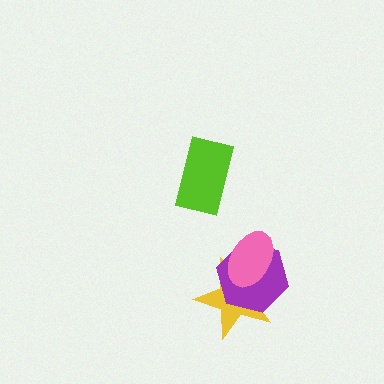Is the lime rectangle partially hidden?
No, no other shape covers it.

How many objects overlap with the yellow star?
2 objects overlap with the yellow star.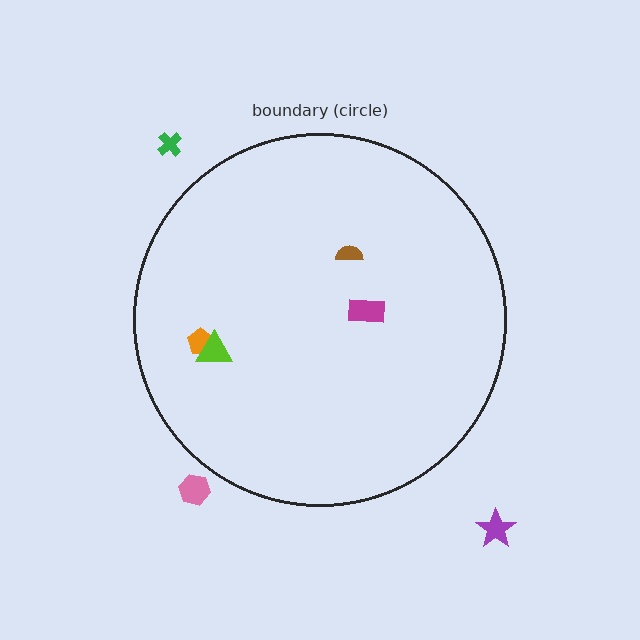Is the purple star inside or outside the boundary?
Outside.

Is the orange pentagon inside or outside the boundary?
Inside.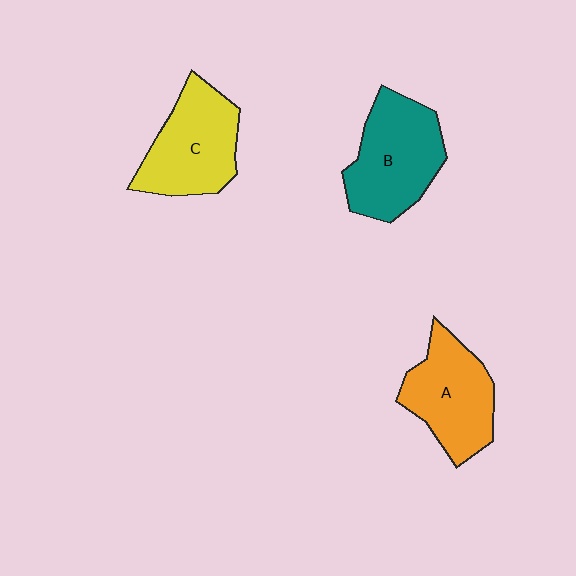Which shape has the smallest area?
Shape A (orange).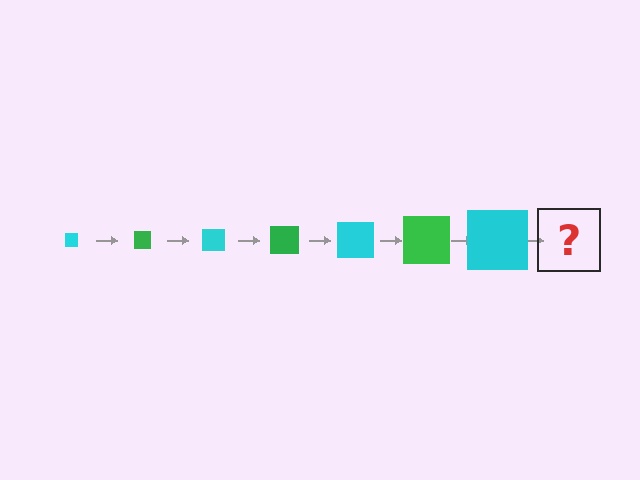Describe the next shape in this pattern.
It should be a green square, larger than the previous one.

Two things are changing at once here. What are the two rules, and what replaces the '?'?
The two rules are that the square grows larger each step and the color cycles through cyan and green. The '?' should be a green square, larger than the previous one.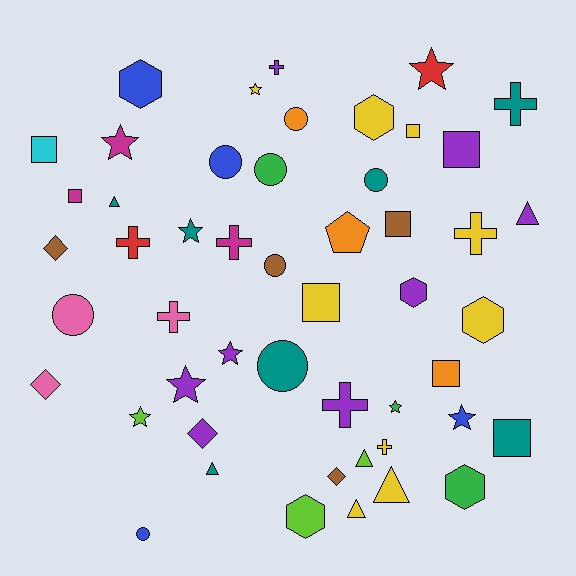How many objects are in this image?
There are 50 objects.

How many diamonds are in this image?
There are 4 diamonds.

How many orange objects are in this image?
There are 3 orange objects.